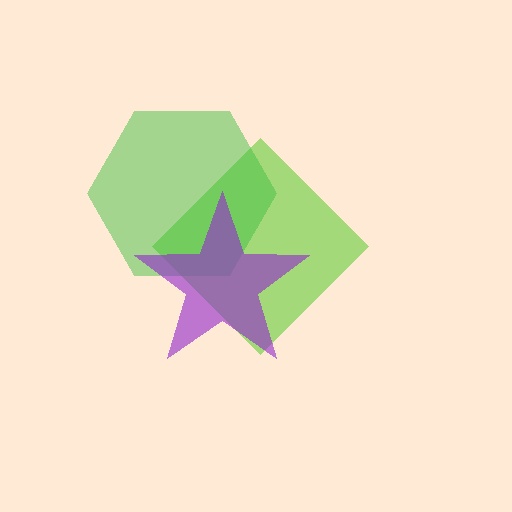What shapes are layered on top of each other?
The layered shapes are: a lime diamond, a green hexagon, a purple star.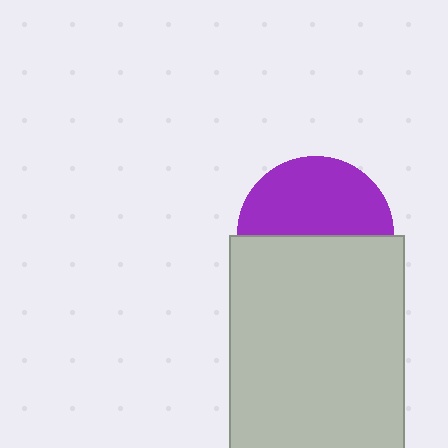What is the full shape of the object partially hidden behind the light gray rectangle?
The partially hidden object is a purple circle.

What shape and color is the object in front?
The object in front is a light gray rectangle.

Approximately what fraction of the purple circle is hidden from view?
Roughly 49% of the purple circle is hidden behind the light gray rectangle.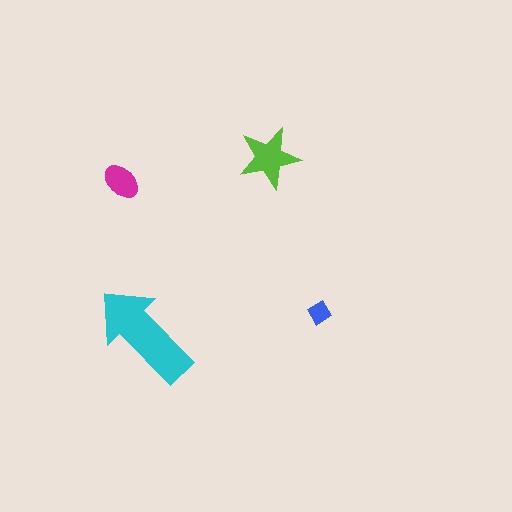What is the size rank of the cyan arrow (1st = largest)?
1st.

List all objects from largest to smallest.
The cyan arrow, the lime star, the magenta ellipse, the blue diamond.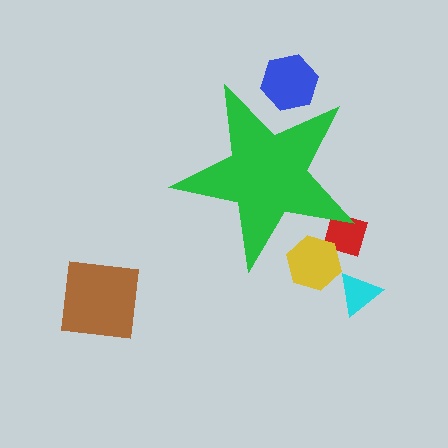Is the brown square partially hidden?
No, the brown square is fully visible.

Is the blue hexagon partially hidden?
Yes, the blue hexagon is partially hidden behind the green star.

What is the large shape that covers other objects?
A green star.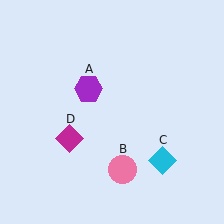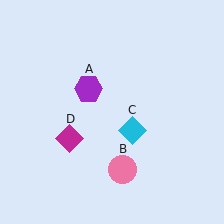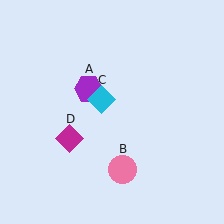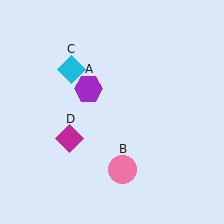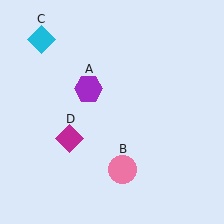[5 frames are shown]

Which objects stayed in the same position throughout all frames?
Purple hexagon (object A) and pink circle (object B) and magenta diamond (object D) remained stationary.